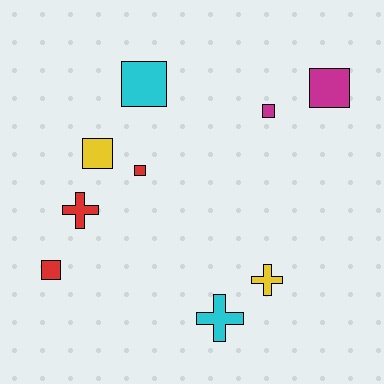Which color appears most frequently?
Red, with 3 objects.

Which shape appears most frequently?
Square, with 6 objects.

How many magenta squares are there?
There are 2 magenta squares.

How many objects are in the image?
There are 9 objects.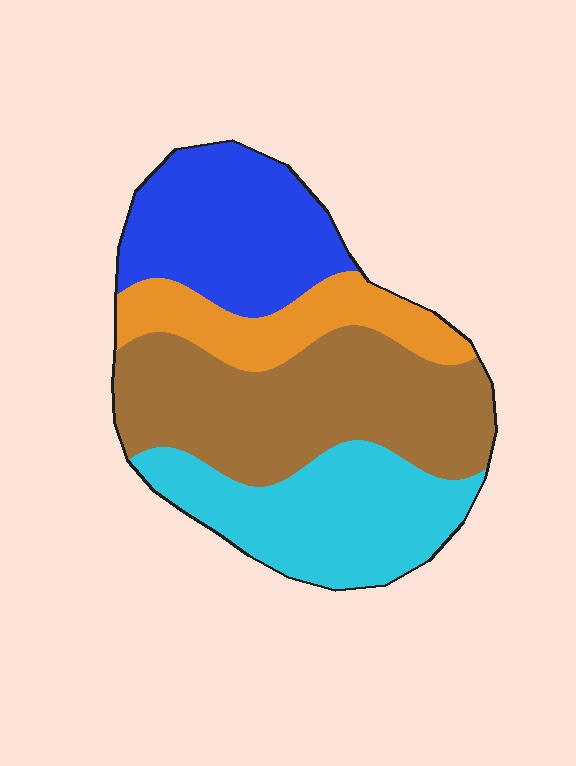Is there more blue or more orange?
Blue.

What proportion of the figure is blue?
Blue takes up about one quarter (1/4) of the figure.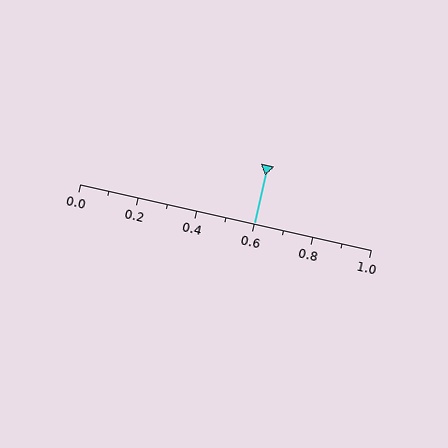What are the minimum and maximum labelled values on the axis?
The axis runs from 0.0 to 1.0.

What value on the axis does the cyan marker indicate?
The marker indicates approximately 0.6.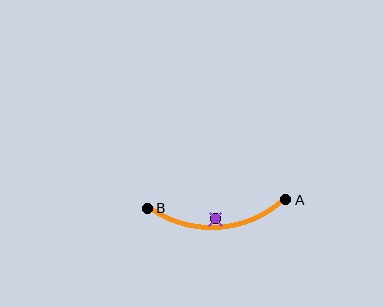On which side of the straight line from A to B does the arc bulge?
The arc bulges below the straight line connecting A and B.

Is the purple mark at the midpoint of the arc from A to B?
No — the purple mark does not lie on the arc at all. It sits slightly inside the curve.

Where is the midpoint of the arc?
The arc midpoint is the point on the curve farthest from the straight line joining A and B. It sits below that line.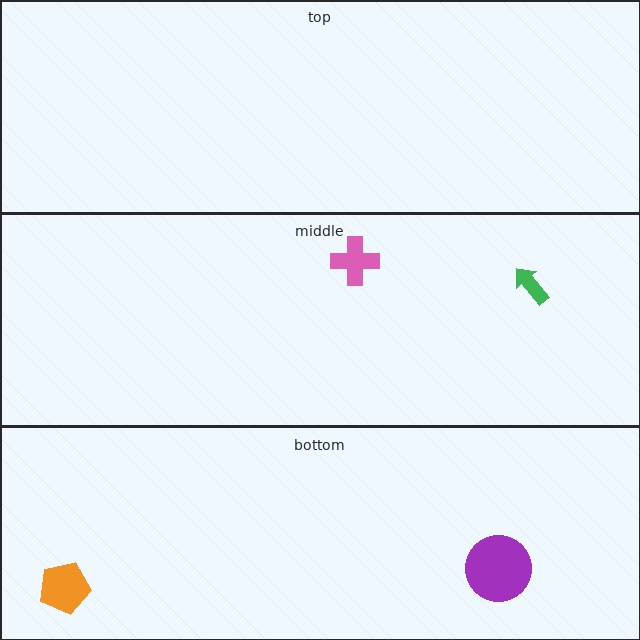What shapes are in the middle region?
The green arrow, the pink cross.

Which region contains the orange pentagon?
The bottom region.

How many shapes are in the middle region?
2.